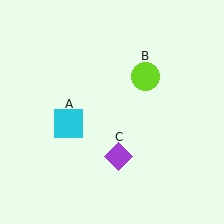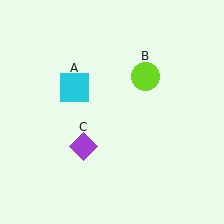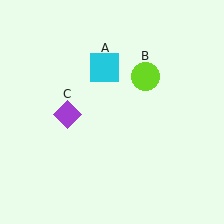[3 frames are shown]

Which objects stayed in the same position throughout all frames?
Lime circle (object B) remained stationary.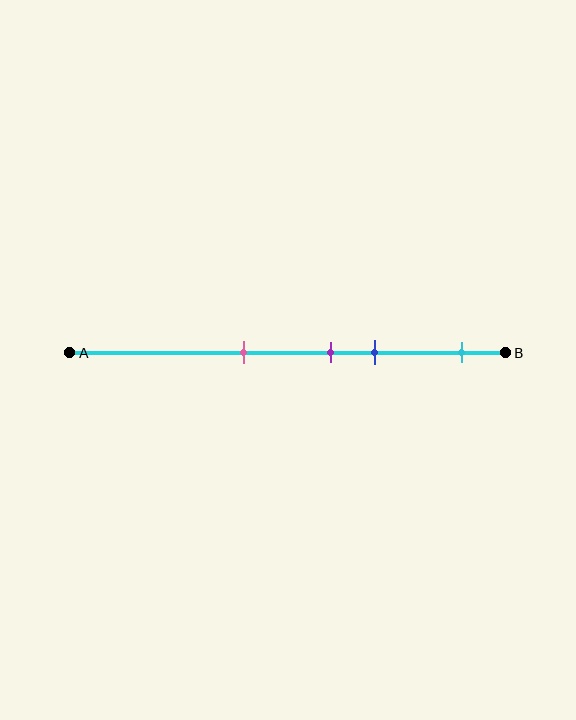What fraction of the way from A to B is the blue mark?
The blue mark is approximately 70% (0.7) of the way from A to B.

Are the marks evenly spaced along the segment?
No, the marks are not evenly spaced.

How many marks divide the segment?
There are 4 marks dividing the segment.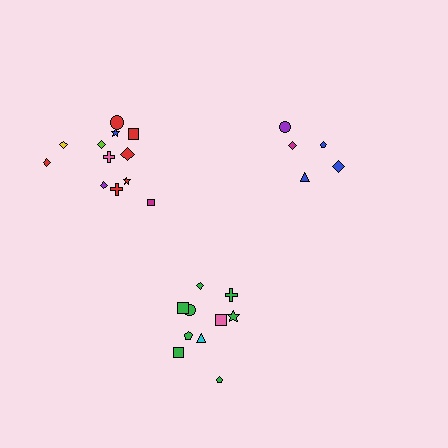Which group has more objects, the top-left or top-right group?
The top-left group.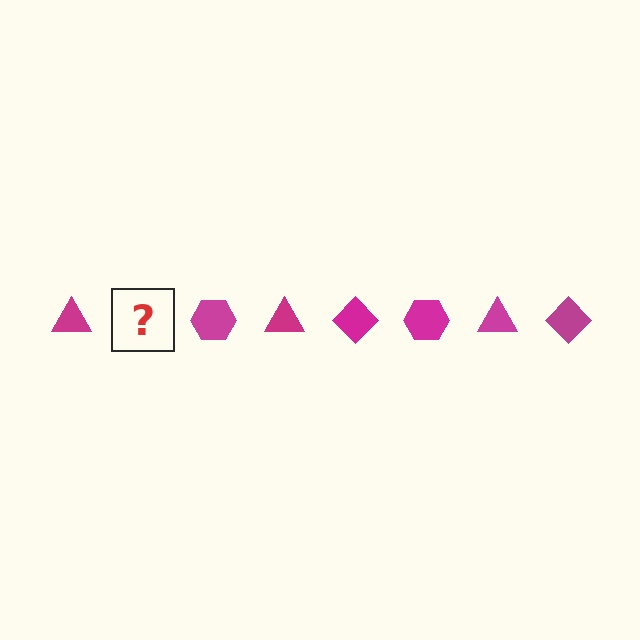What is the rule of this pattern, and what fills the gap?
The rule is that the pattern cycles through triangle, diamond, hexagon shapes in magenta. The gap should be filled with a magenta diamond.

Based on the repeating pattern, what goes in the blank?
The blank should be a magenta diamond.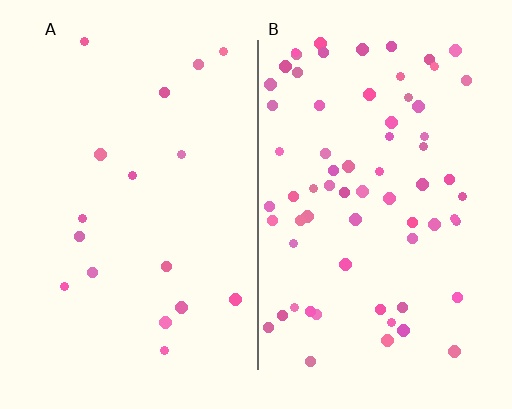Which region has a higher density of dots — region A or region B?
B (the right).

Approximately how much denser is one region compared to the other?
Approximately 4.0× — region B over region A.